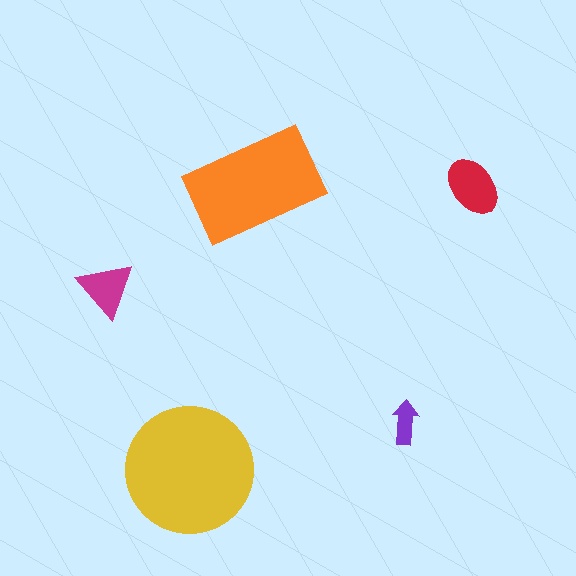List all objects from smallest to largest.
The purple arrow, the magenta triangle, the red ellipse, the orange rectangle, the yellow circle.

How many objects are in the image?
There are 5 objects in the image.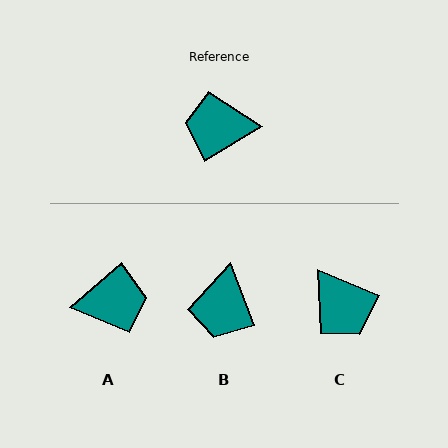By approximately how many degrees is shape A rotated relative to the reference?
Approximately 170 degrees clockwise.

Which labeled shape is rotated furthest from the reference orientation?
A, about 170 degrees away.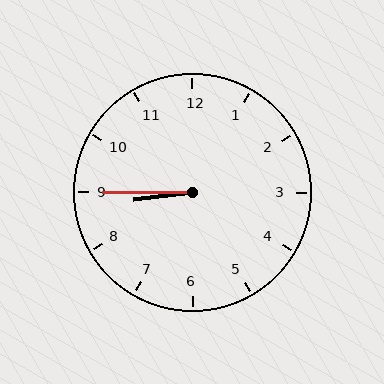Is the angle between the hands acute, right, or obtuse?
It is acute.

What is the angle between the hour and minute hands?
Approximately 8 degrees.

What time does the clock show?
8:45.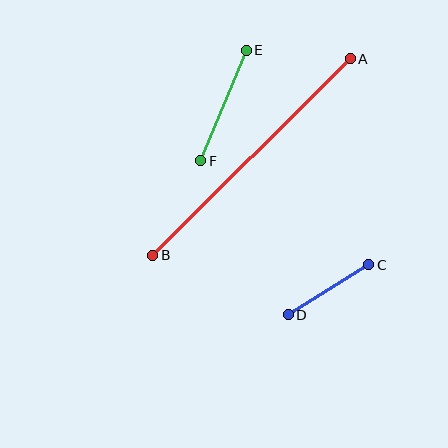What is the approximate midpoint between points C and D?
The midpoint is at approximately (328, 290) pixels.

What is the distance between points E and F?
The distance is approximately 120 pixels.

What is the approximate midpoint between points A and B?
The midpoint is at approximately (252, 157) pixels.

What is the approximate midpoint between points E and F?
The midpoint is at approximately (224, 105) pixels.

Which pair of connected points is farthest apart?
Points A and B are farthest apart.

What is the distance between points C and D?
The distance is approximately 94 pixels.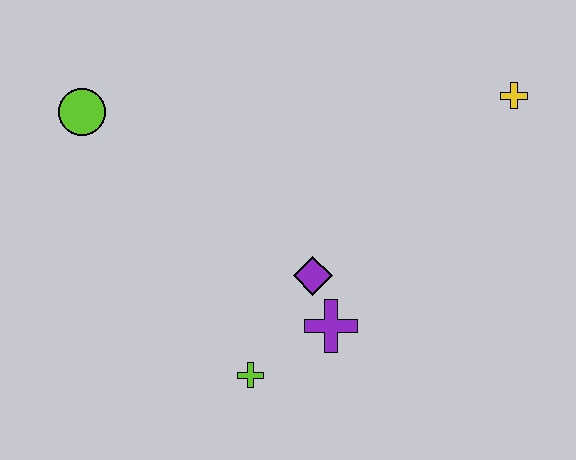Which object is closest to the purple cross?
The purple diamond is closest to the purple cross.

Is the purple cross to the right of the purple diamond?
Yes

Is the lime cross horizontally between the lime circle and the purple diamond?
Yes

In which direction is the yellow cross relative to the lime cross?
The yellow cross is above the lime cross.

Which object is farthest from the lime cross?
The yellow cross is farthest from the lime cross.